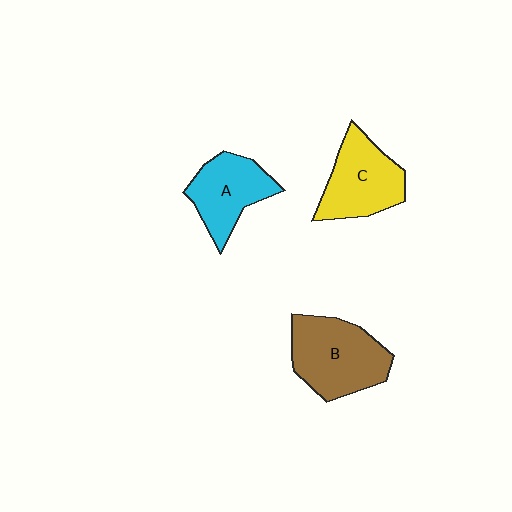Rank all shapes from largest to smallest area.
From largest to smallest: B (brown), C (yellow), A (cyan).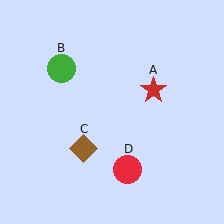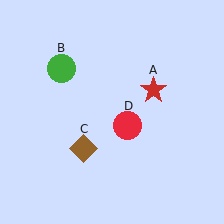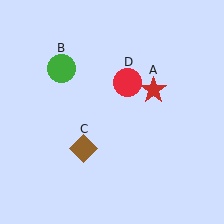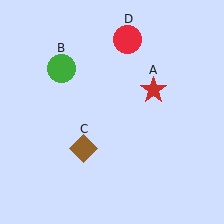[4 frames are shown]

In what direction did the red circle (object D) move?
The red circle (object D) moved up.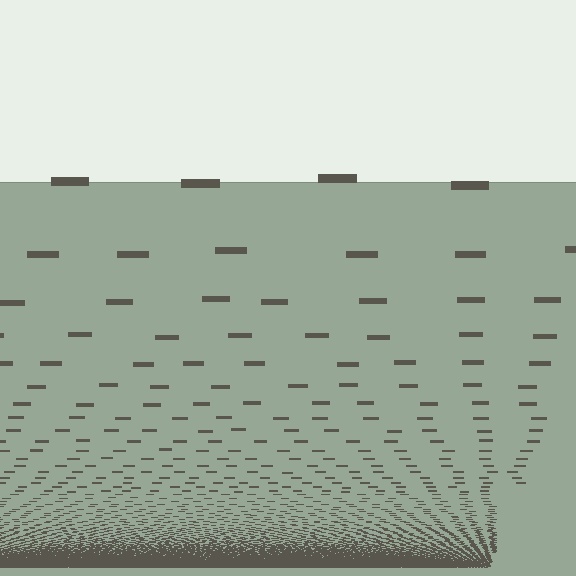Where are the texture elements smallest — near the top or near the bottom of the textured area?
Near the bottom.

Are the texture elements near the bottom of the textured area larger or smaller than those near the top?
Smaller. The gradient is inverted — elements near the bottom are smaller and denser.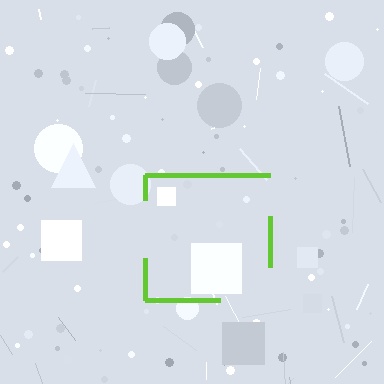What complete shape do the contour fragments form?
The contour fragments form a square.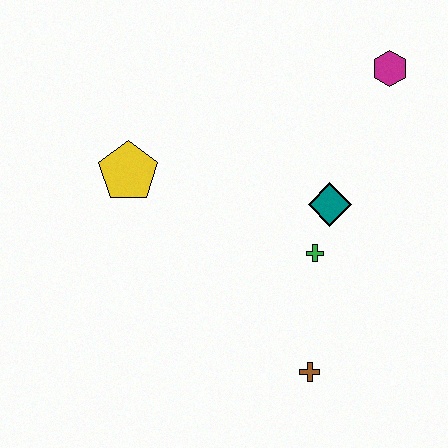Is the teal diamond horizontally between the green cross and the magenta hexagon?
Yes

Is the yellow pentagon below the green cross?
No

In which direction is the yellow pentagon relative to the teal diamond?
The yellow pentagon is to the left of the teal diamond.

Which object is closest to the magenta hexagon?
The teal diamond is closest to the magenta hexagon.